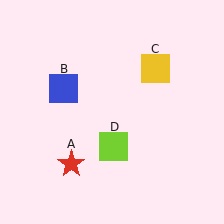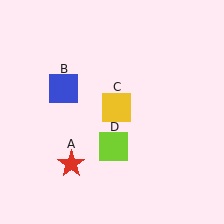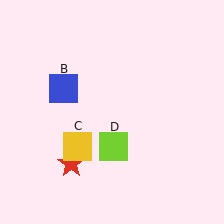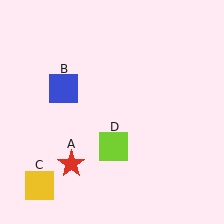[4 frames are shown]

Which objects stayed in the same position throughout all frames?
Red star (object A) and blue square (object B) and lime square (object D) remained stationary.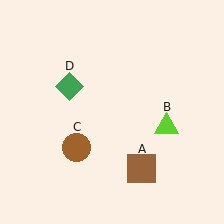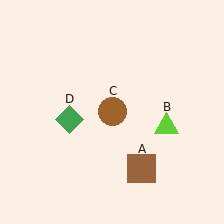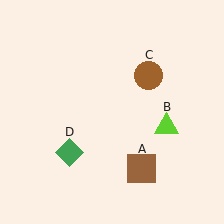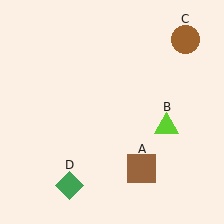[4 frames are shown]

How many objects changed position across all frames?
2 objects changed position: brown circle (object C), green diamond (object D).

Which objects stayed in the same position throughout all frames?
Brown square (object A) and lime triangle (object B) remained stationary.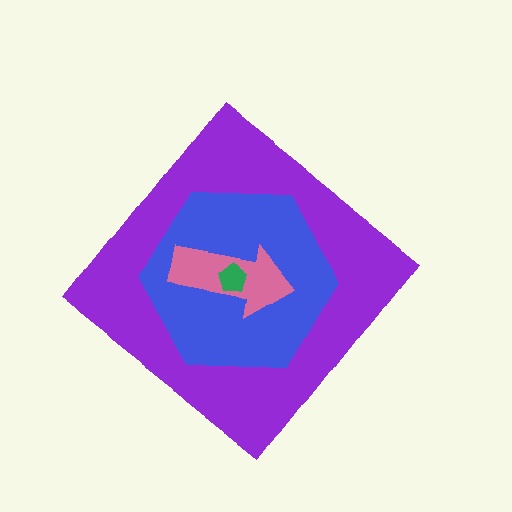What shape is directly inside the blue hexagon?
The pink arrow.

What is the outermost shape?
The purple diamond.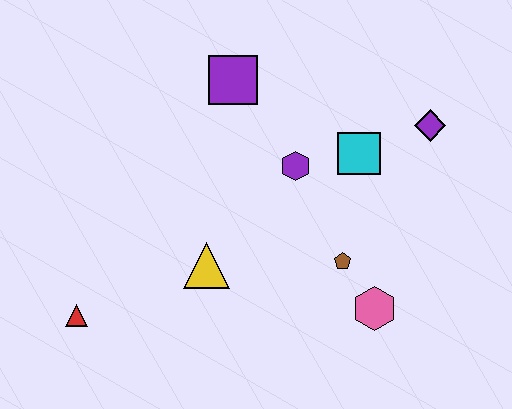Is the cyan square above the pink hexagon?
Yes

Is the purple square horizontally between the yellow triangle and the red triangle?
No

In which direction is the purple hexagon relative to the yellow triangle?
The purple hexagon is above the yellow triangle.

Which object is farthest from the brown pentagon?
The red triangle is farthest from the brown pentagon.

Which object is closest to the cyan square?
The purple hexagon is closest to the cyan square.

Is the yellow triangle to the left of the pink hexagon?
Yes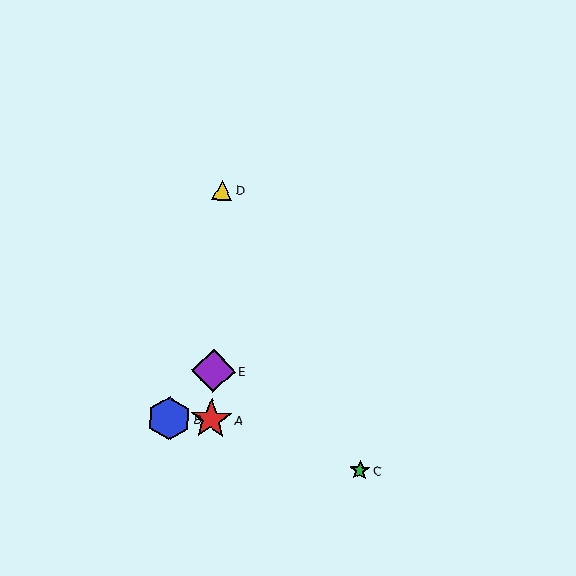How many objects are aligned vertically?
3 objects (A, D, E) are aligned vertically.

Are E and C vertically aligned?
No, E is at x≈213 and C is at x≈360.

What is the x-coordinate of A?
Object A is at x≈211.